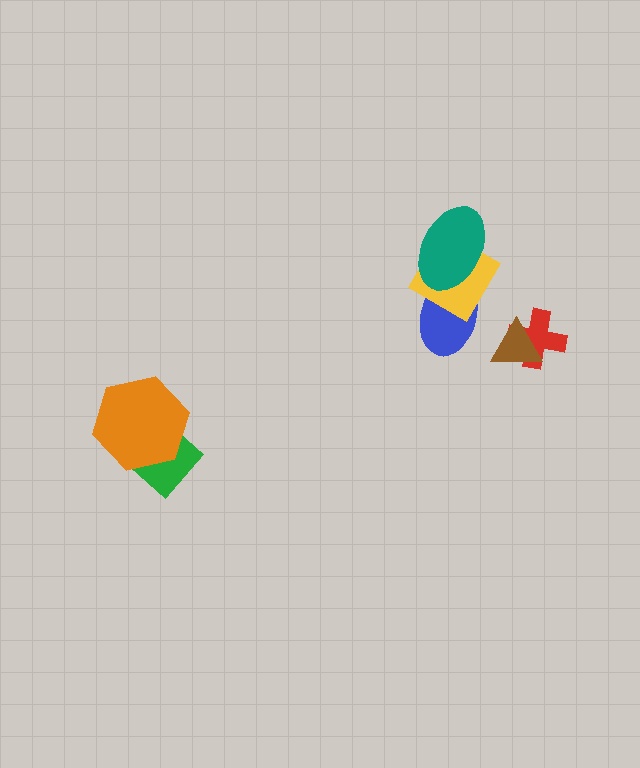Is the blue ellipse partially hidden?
Yes, it is partially covered by another shape.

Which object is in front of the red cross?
The brown triangle is in front of the red cross.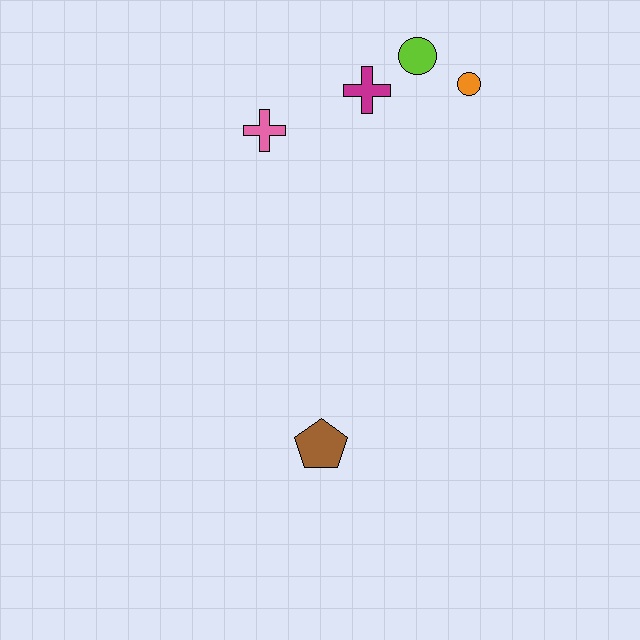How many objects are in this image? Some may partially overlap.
There are 5 objects.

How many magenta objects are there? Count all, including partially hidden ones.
There is 1 magenta object.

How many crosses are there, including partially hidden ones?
There are 2 crosses.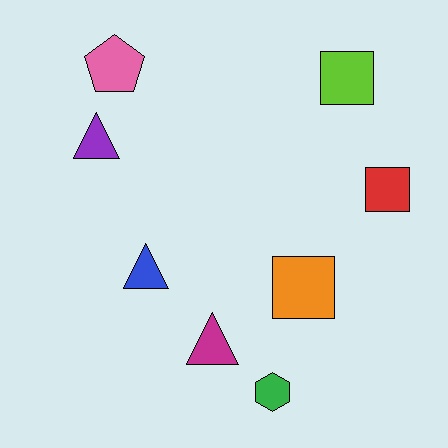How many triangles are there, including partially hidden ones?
There are 3 triangles.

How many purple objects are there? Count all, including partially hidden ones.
There is 1 purple object.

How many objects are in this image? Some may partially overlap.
There are 8 objects.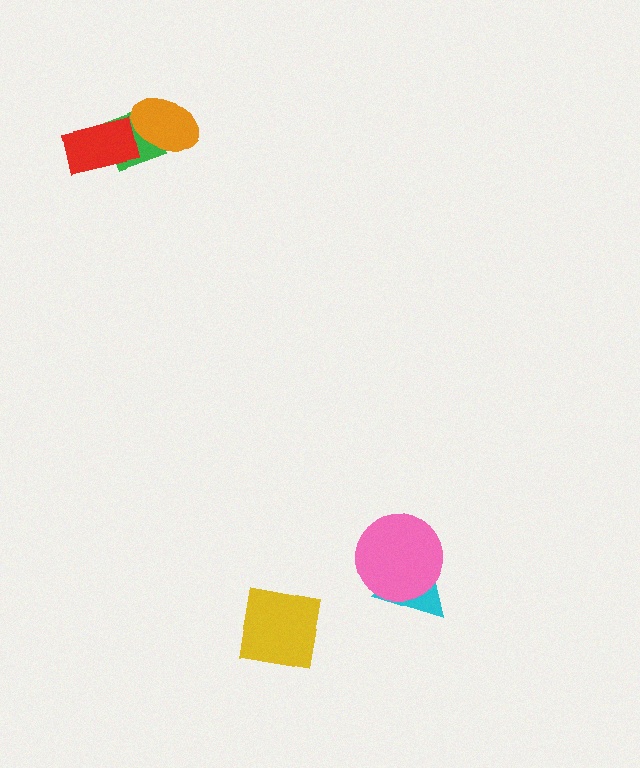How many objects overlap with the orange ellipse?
1 object overlaps with the orange ellipse.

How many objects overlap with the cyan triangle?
1 object overlaps with the cyan triangle.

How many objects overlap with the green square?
2 objects overlap with the green square.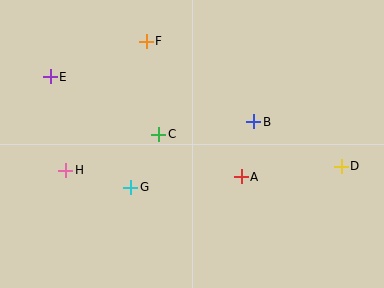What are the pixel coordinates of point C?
Point C is at (159, 134).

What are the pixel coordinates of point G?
Point G is at (131, 187).